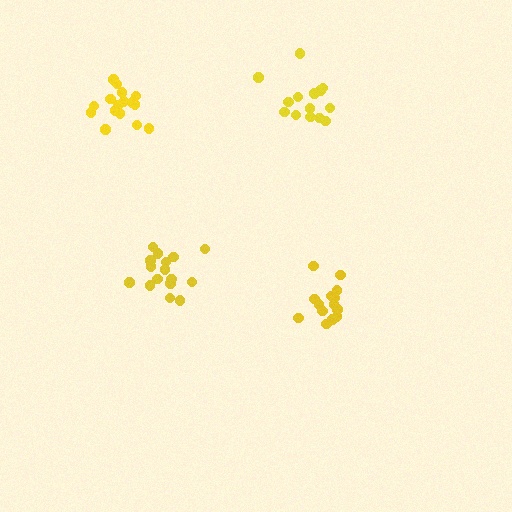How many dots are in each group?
Group 1: 16 dots, Group 2: 14 dots, Group 3: 14 dots, Group 4: 16 dots (60 total).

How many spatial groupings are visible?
There are 4 spatial groupings.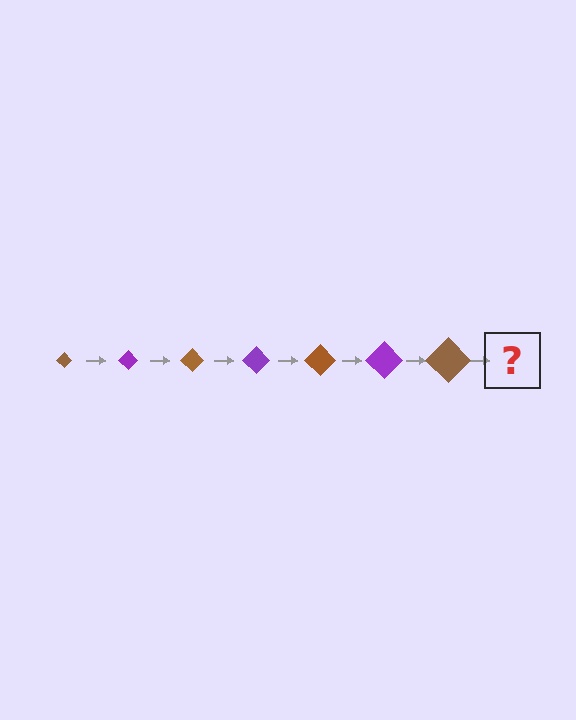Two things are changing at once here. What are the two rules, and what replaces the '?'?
The two rules are that the diamond grows larger each step and the color cycles through brown and purple. The '?' should be a purple diamond, larger than the previous one.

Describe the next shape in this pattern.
It should be a purple diamond, larger than the previous one.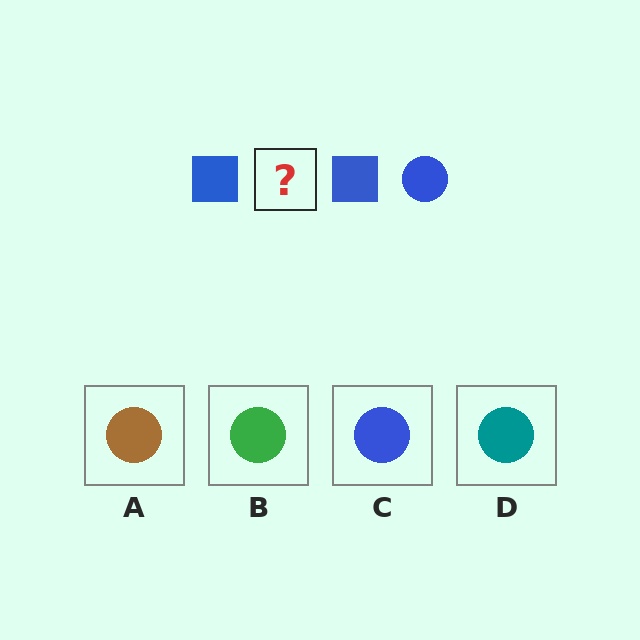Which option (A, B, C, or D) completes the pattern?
C.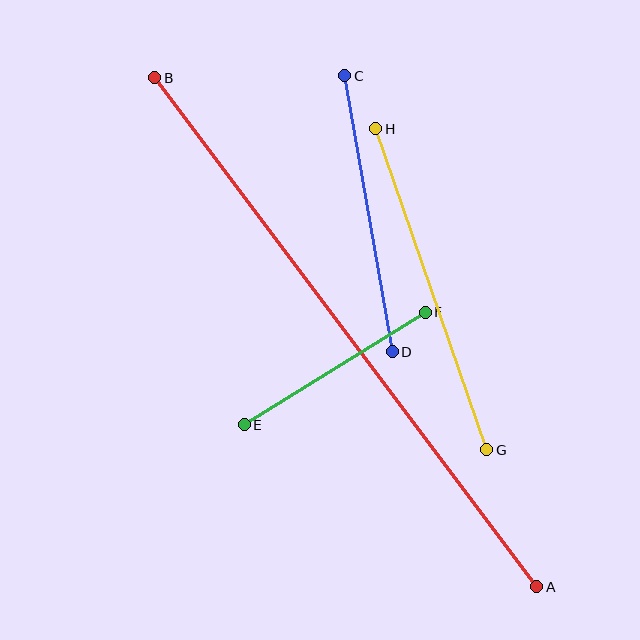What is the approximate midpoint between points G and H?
The midpoint is at approximately (431, 289) pixels.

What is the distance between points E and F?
The distance is approximately 213 pixels.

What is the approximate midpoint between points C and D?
The midpoint is at approximately (369, 214) pixels.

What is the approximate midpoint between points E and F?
The midpoint is at approximately (335, 368) pixels.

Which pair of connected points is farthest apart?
Points A and B are farthest apart.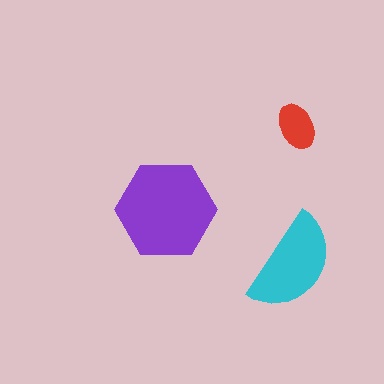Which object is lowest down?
The cyan semicircle is bottommost.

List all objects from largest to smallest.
The purple hexagon, the cyan semicircle, the red ellipse.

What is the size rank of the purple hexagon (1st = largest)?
1st.